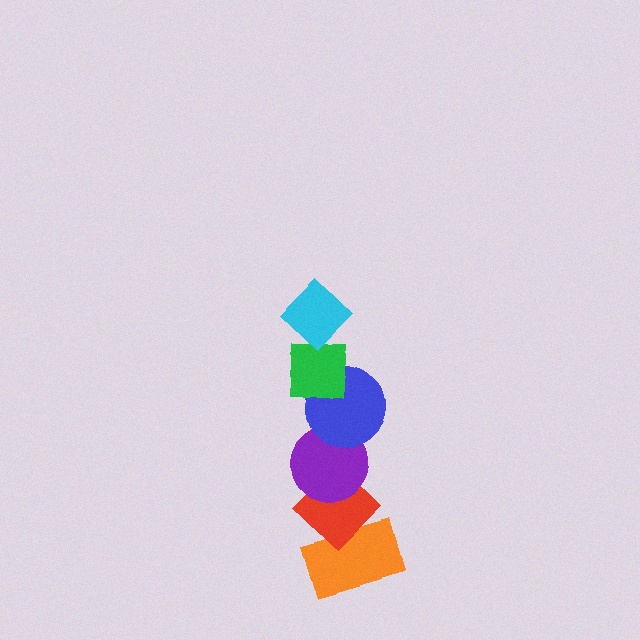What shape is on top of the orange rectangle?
The red diamond is on top of the orange rectangle.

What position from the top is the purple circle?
The purple circle is 4th from the top.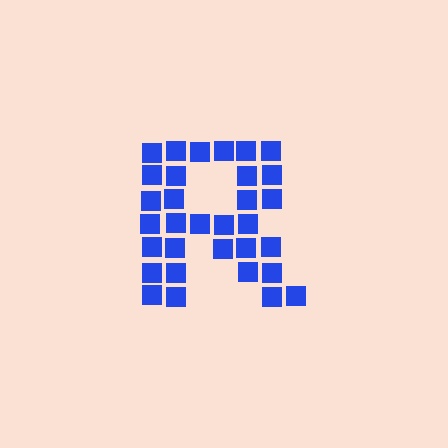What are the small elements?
The small elements are squares.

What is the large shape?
The large shape is the letter R.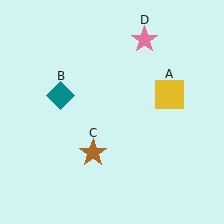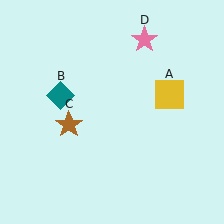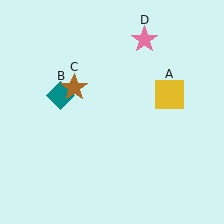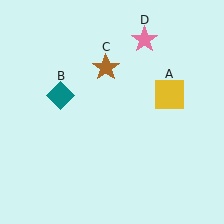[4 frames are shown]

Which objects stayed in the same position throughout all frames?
Yellow square (object A) and teal diamond (object B) and pink star (object D) remained stationary.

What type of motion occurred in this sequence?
The brown star (object C) rotated clockwise around the center of the scene.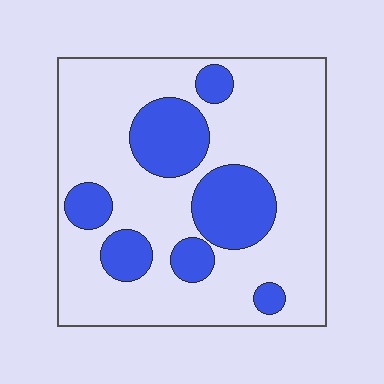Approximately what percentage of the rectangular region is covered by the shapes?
Approximately 25%.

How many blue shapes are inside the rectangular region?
7.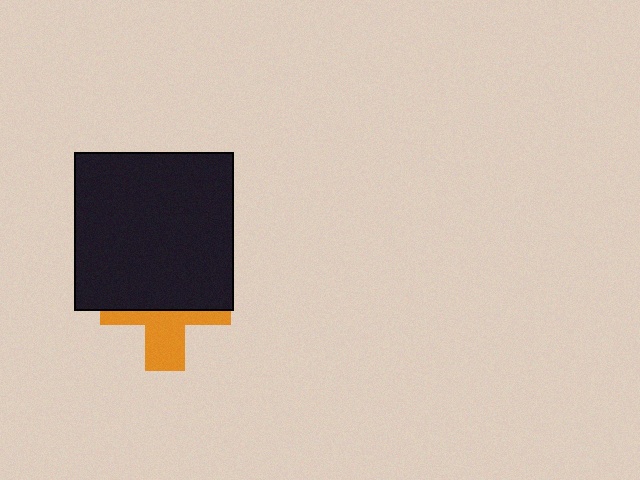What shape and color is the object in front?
The object in front is a black square.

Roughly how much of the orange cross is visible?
A small part of it is visible (roughly 41%).